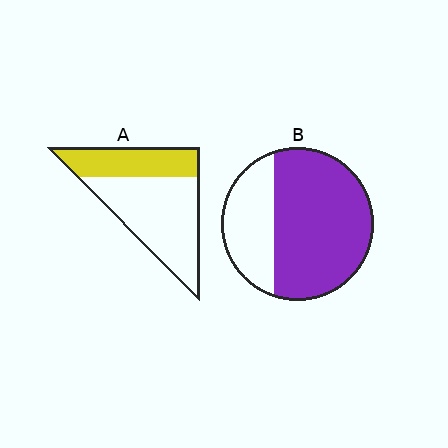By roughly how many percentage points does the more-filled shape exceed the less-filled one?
By roughly 35 percentage points (B over A).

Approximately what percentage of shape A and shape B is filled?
A is approximately 35% and B is approximately 70%.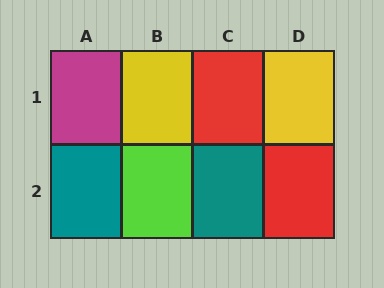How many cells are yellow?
2 cells are yellow.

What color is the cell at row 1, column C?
Red.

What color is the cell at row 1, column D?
Yellow.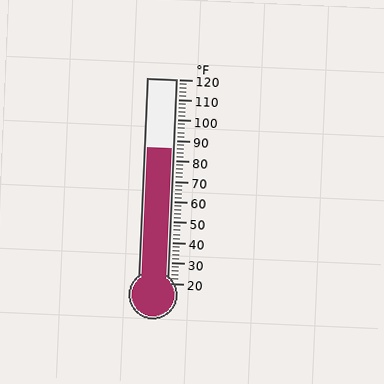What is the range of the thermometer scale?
The thermometer scale ranges from 20°F to 120°F.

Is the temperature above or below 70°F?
The temperature is above 70°F.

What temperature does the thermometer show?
The thermometer shows approximately 86°F.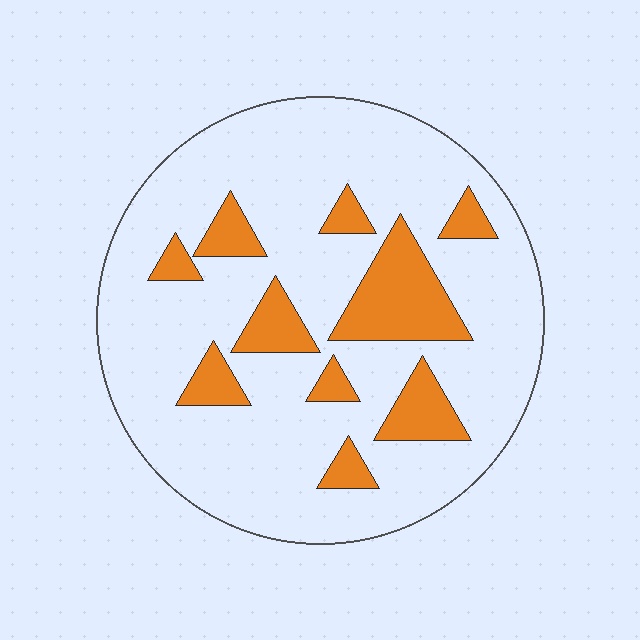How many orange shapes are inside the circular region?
10.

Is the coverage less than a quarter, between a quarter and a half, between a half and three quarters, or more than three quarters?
Less than a quarter.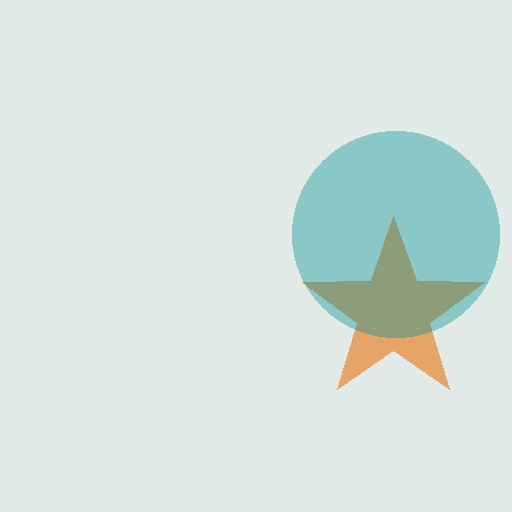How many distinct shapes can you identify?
There are 2 distinct shapes: an orange star, a teal circle.